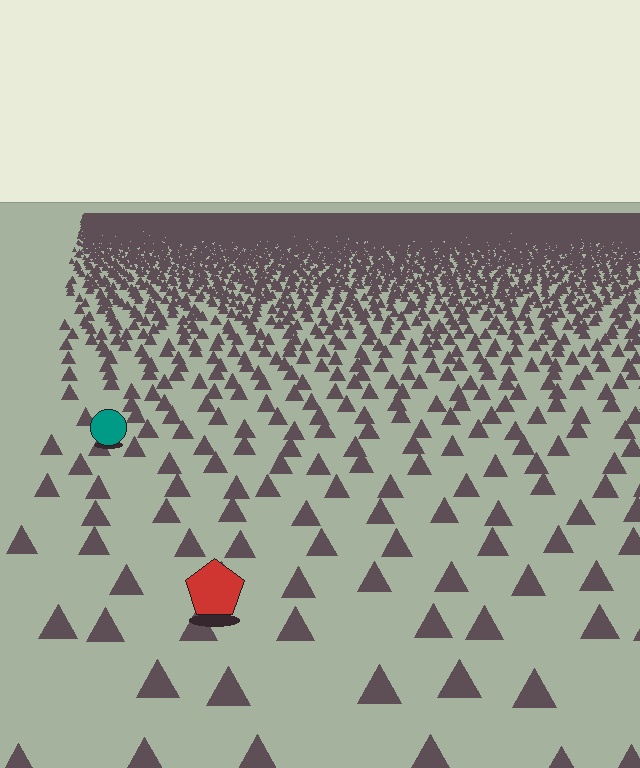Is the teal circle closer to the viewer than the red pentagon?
No. The red pentagon is closer — you can tell from the texture gradient: the ground texture is coarser near it.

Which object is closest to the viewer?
The red pentagon is closest. The texture marks near it are larger and more spread out.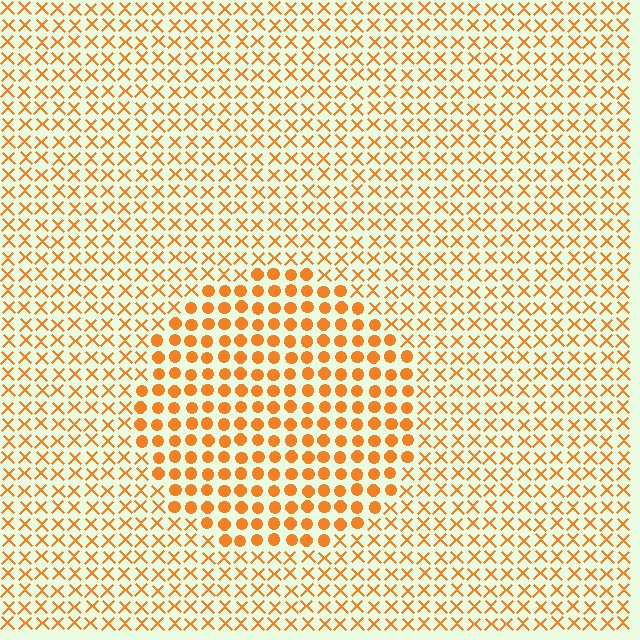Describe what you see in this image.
The image is filled with small orange elements arranged in a uniform grid. A circle-shaped region contains circles, while the surrounding area contains X marks. The boundary is defined purely by the change in element shape.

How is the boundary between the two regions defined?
The boundary is defined by a change in element shape: circles inside vs. X marks outside. All elements share the same color and spacing.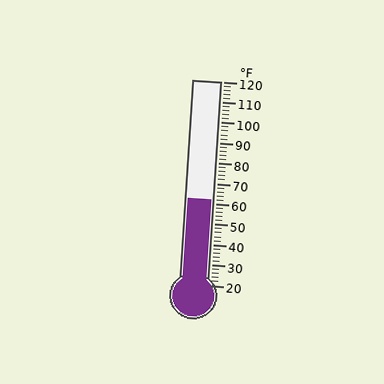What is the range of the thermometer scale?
The thermometer scale ranges from 20°F to 120°F.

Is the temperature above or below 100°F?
The temperature is below 100°F.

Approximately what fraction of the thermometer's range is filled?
The thermometer is filled to approximately 40% of its range.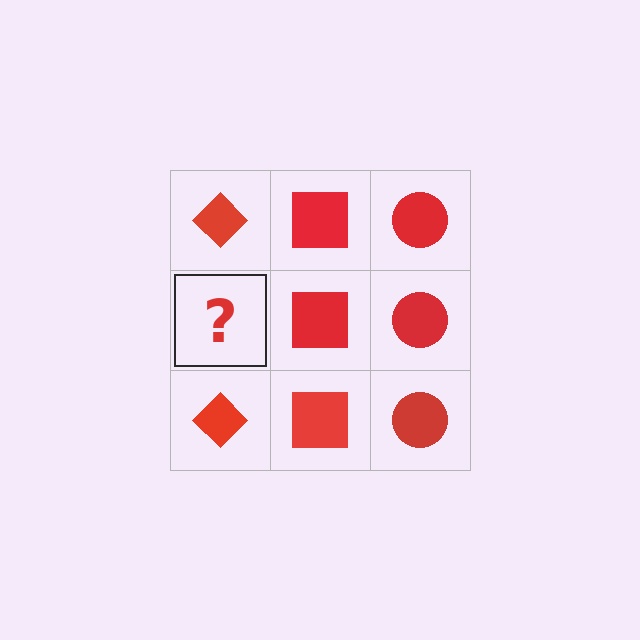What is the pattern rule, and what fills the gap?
The rule is that each column has a consistent shape. The gap should be filled with a red diamond.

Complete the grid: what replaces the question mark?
The question mark should be replaced with a red diamond.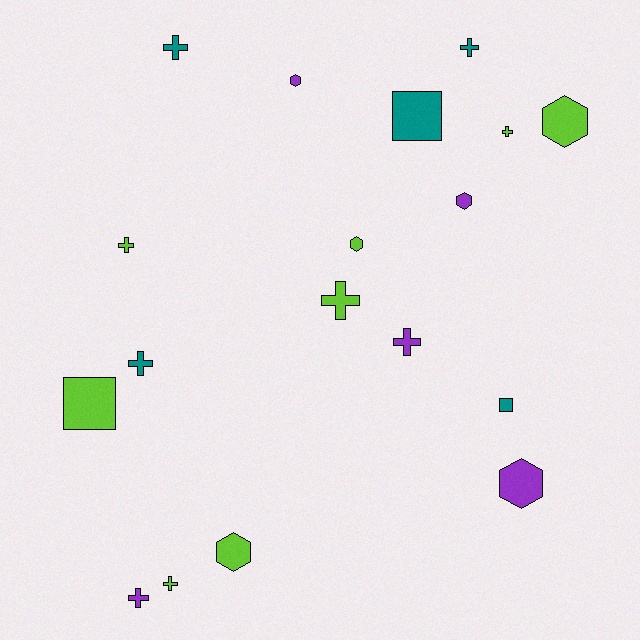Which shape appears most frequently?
Cross, with 9 objects.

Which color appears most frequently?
Lime, with 8 objects.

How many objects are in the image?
There are 18 objects.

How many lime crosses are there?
There are 4 lime crosses.